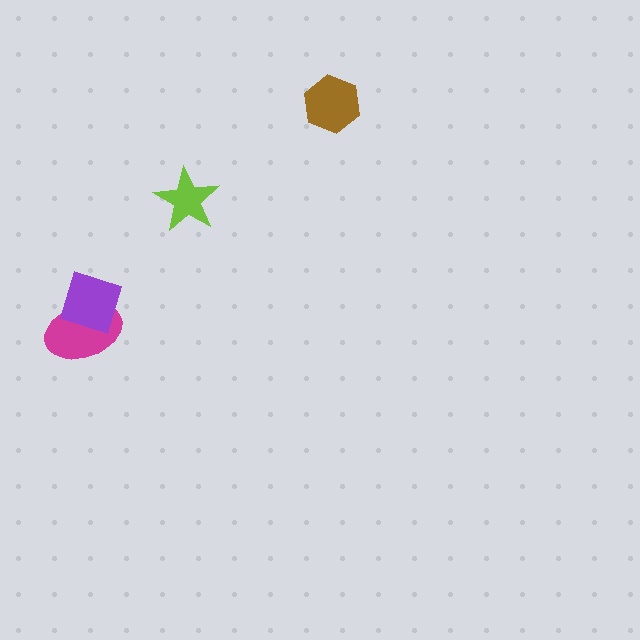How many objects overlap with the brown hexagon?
0 objects overlap with the brown hexagon.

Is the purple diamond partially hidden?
No, no other shape covers it.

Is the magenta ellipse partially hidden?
Yes, it is partially covered by another shape.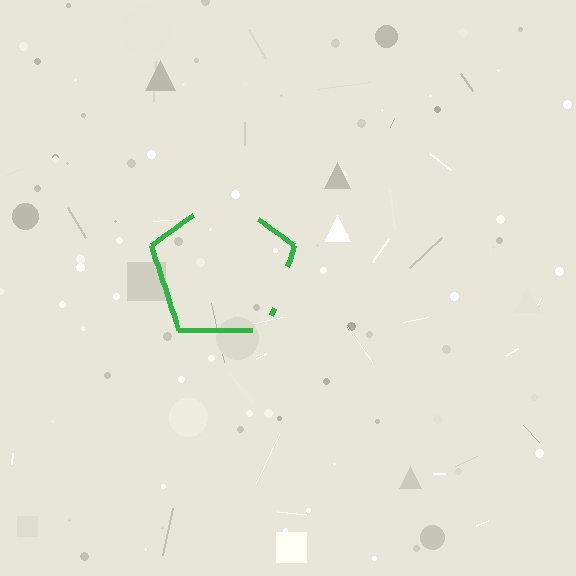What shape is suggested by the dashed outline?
The dashed outline suggests a pentagon.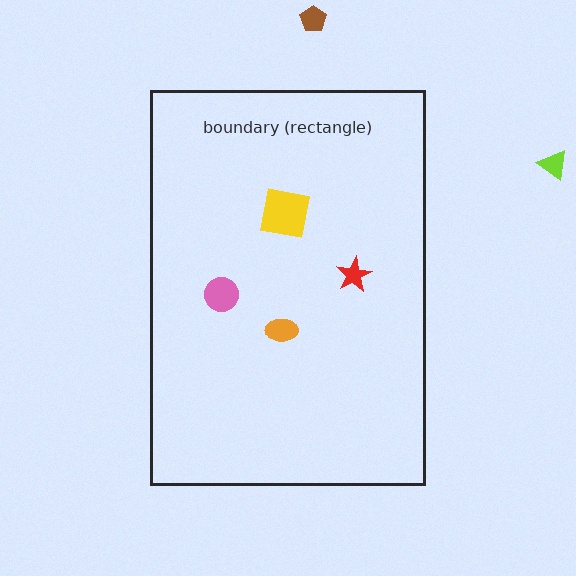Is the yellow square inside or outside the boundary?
Inside.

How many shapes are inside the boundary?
4 inside, 2 outside.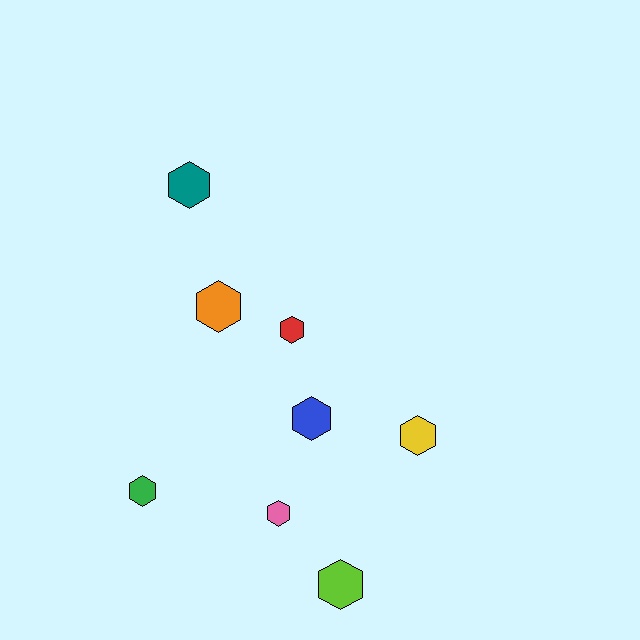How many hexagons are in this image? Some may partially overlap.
There are 8 hexagons.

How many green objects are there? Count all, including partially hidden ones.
There is 1 green object.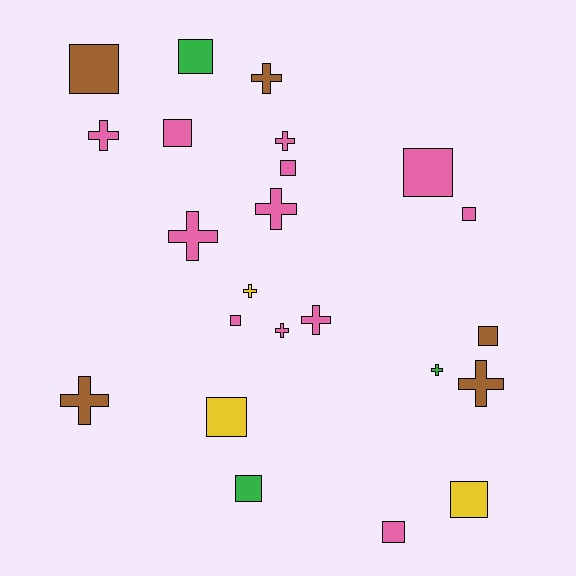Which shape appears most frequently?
Square, with 12 objects.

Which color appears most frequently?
Pink, with 12 objects.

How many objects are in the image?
There are 23 objects.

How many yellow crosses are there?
There is 1 yellow cross.